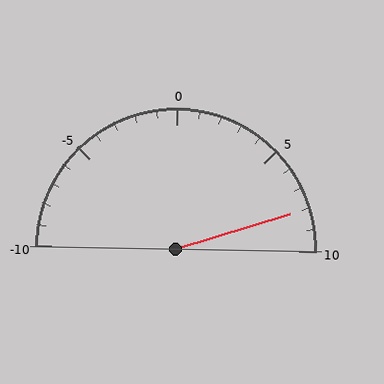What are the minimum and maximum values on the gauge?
The gauge ranges from -10 to 10.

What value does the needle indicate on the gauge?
The needle indicates approximately 8.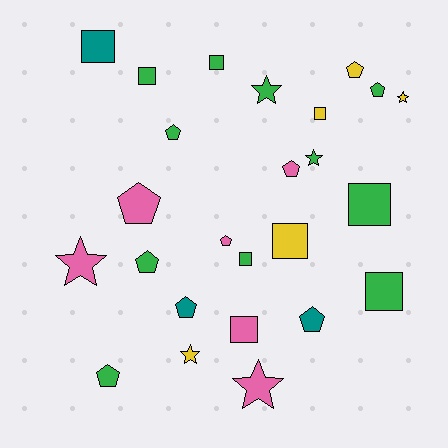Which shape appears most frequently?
Pentagon, with 10 objects.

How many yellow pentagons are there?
There is 1 yellow pentagon.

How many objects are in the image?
There are 25 objects.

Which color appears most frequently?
Green, with 11 objects.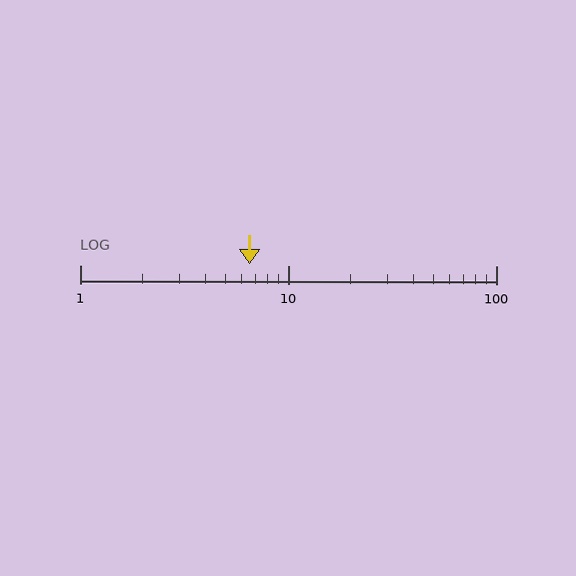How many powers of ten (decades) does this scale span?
The scale spans 2 decades, from 1 to 100.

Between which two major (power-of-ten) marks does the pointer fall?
The pointer is between 1 and 10.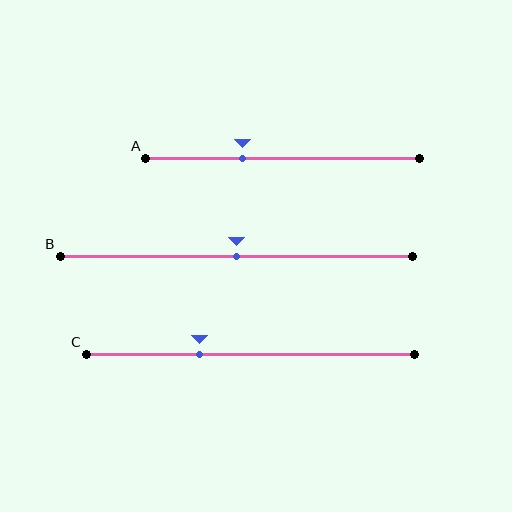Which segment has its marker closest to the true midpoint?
Segment B has its marker closest to the true midpoint.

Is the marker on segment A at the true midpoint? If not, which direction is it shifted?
No, the marker on segment A is shifted to the left by about 15% of the segment length.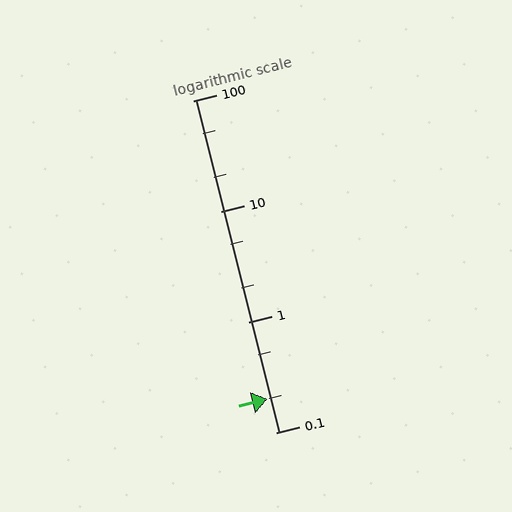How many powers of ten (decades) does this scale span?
The scale spans 3 decades, from 0.1 to 100.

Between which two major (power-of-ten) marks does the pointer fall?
The pointer is between 0.1 and 1.